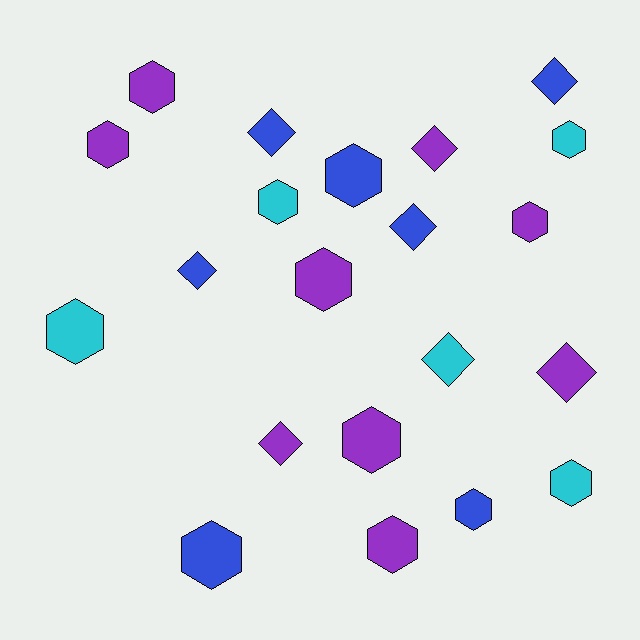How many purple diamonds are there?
There are 3 purple diamonds.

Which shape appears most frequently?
Hexagon, with 13 objects.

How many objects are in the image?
There are 21 objects.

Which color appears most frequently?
Purple, with 9 objects.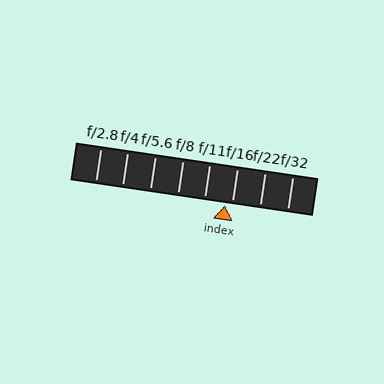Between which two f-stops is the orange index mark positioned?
The index mark is between f/11 and f/16.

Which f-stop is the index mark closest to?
The index mark is closest to f/16.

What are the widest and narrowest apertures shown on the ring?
The widest aperture shown is f/2.8 and the narrowest is f/32.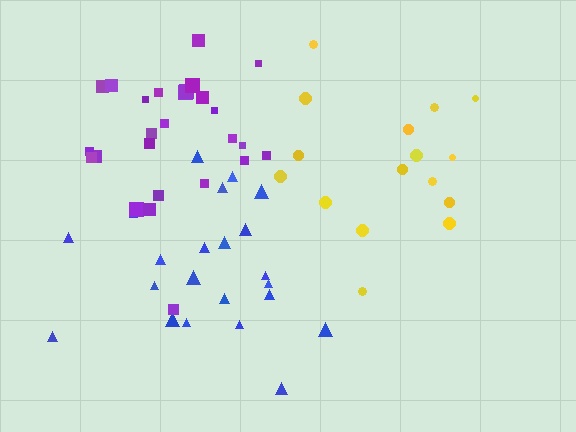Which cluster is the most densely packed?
Purple.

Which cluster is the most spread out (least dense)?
Yellow.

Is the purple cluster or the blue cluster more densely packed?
Purple.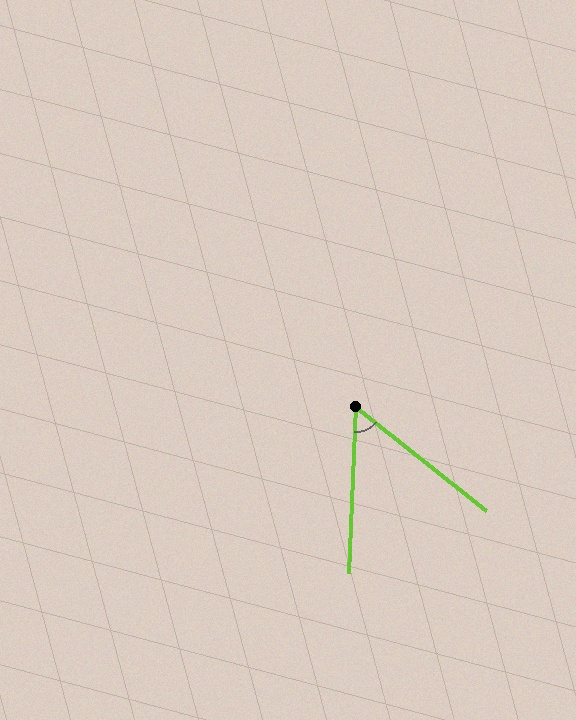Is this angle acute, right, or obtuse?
It is acute.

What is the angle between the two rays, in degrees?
Approximately 54 degrees.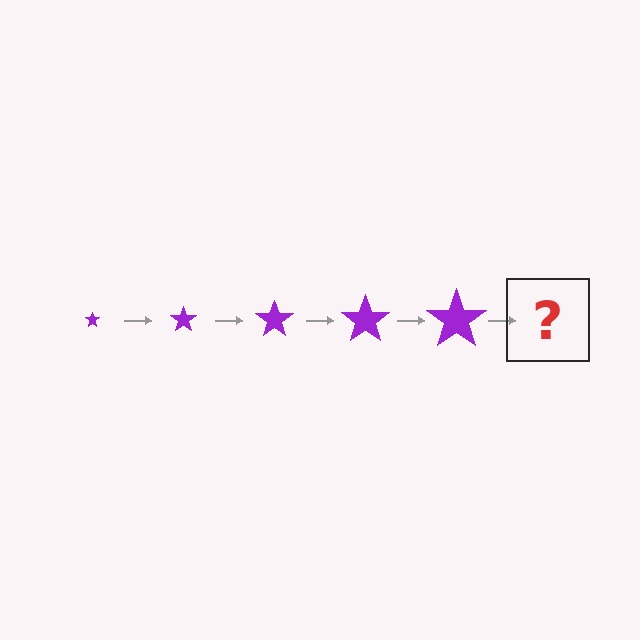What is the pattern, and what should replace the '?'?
The pattern is that the star gets progressively larger each step. The '?' should be a purple star, larger than the previous one.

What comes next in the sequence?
The next element should be a purple star, larger than the previous one.